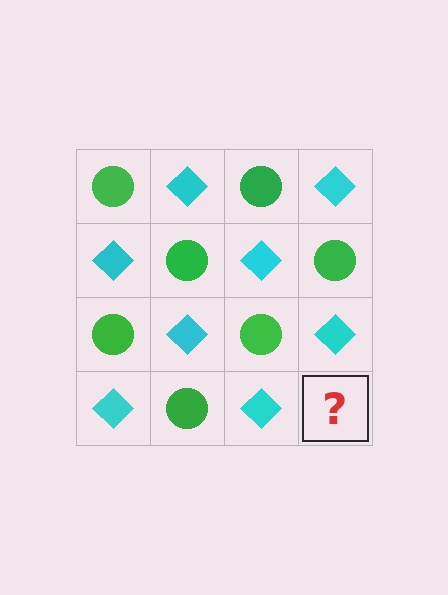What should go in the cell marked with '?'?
The missing cell should contain a green circle.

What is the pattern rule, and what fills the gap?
The rule is that it alternates green circle and cyan diamond in a checkerboard pattern. The gap should be filled with a green circle.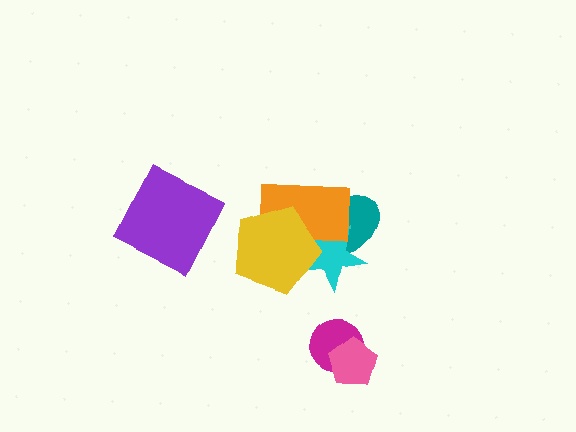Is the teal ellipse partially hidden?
Yes, it is partially covered by another shape.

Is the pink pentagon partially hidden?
No, no other shape covers it.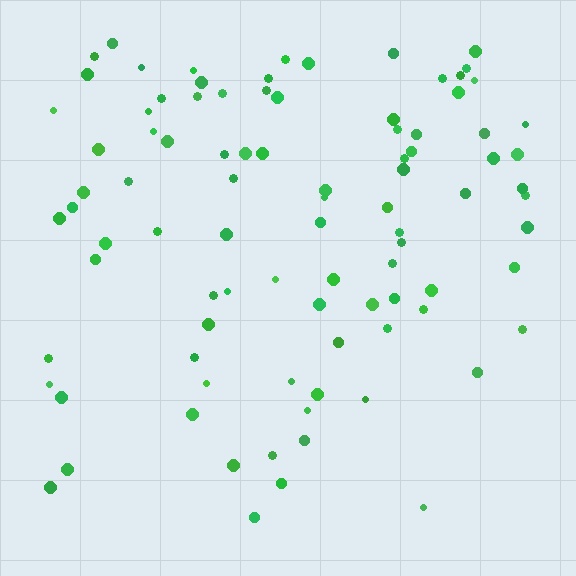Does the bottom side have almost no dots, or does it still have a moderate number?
Still a moderate number, just noticeably fewer than the top.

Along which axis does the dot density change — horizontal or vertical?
Vertical.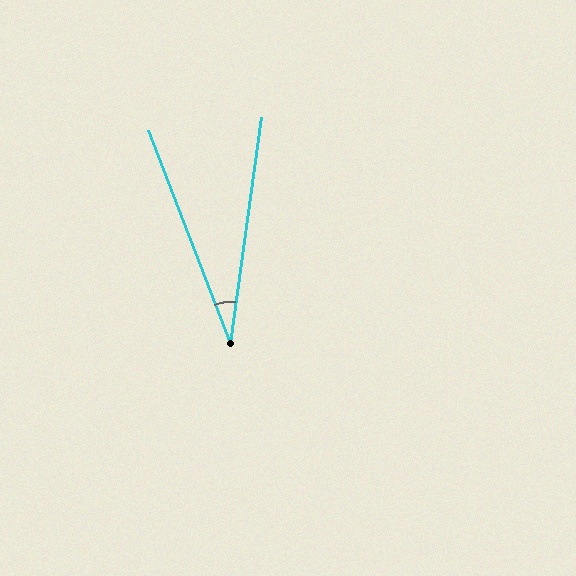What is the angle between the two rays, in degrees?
Approximately 29 degrees.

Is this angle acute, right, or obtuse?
It is acute.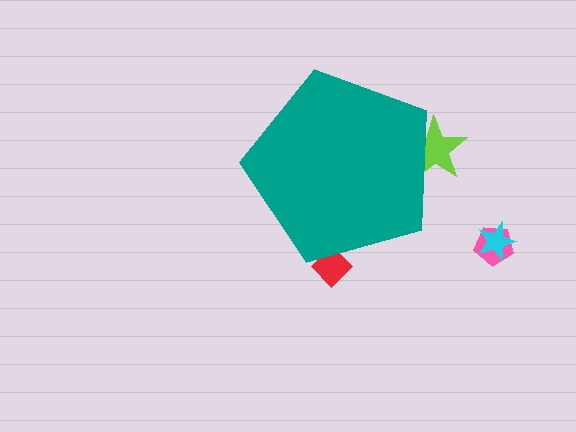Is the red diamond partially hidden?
Yes, the red diamond is partially hidden behind the teal pentagon.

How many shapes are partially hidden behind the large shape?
2 shapes are partially hidden.